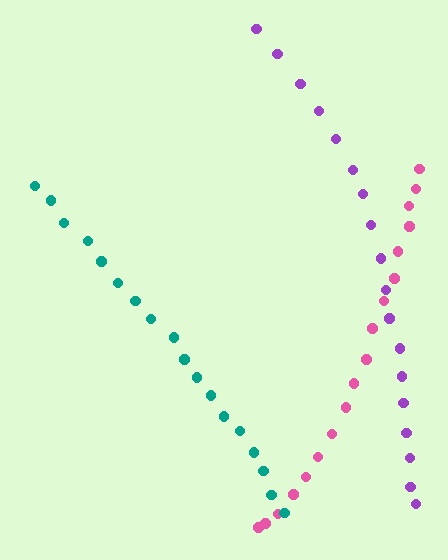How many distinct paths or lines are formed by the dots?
There are 3 distinct paths.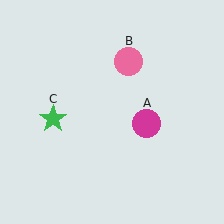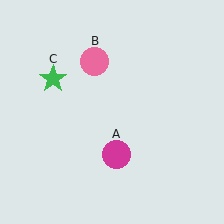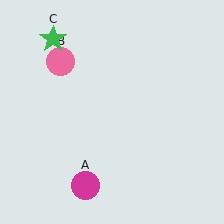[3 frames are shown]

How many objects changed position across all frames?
3 objects changed position: magenta circle (object A), pink circle (object B), green star (object C).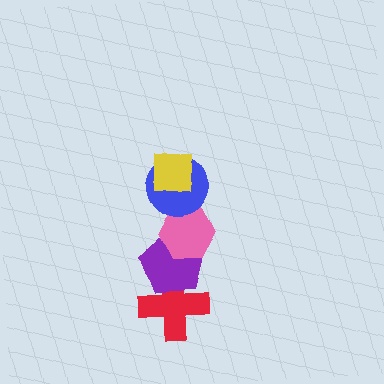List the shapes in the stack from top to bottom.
From top to bottom: the yellow square, the blue circle, the pink hexagon, the purple pentagon, the red cross.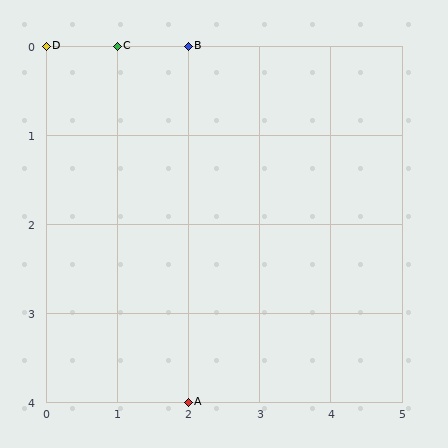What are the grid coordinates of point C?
Point C is at grid coordinates (1, 0).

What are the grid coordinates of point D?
Point D is at grid coordinates (0, 0).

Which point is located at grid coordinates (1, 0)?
Point C is at (1, 0).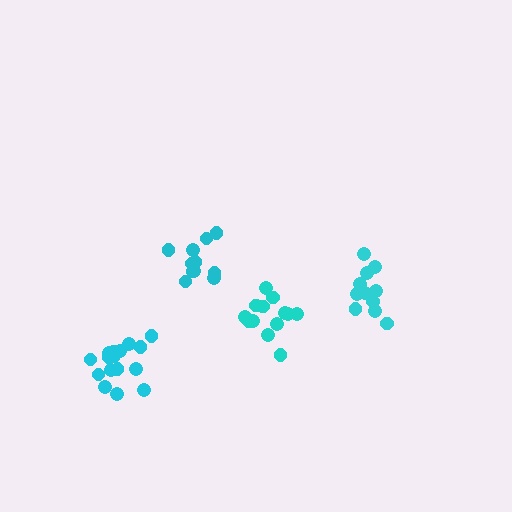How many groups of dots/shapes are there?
There are 4 groups.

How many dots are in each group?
Group 1: 13 dots, Group 2: 11 dots, Group 3: 11 dots, Group 4: 16 dots (51 total).